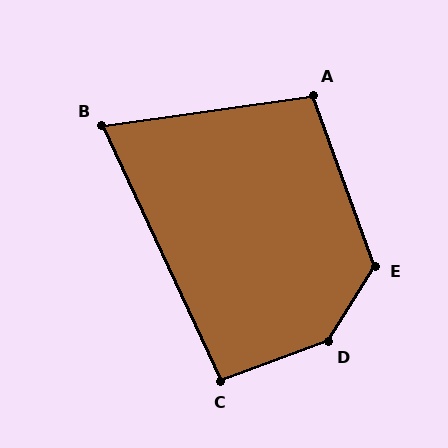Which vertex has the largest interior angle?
D, at approximately 142 degrees.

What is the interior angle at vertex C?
Approximately 95 degrees (approximately right).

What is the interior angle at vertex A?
Approximately 102 degrees (obtuse).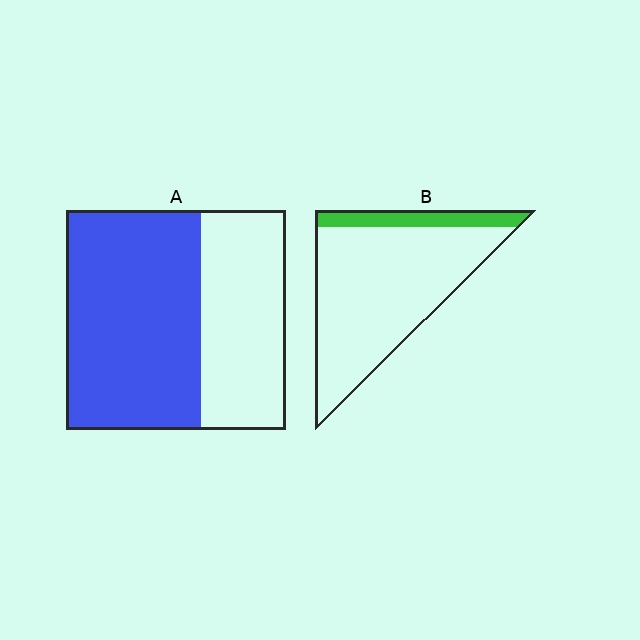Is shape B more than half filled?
No.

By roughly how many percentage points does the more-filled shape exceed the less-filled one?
By roughly 45 percentage points (A over B).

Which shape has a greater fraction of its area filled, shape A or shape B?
Shape A.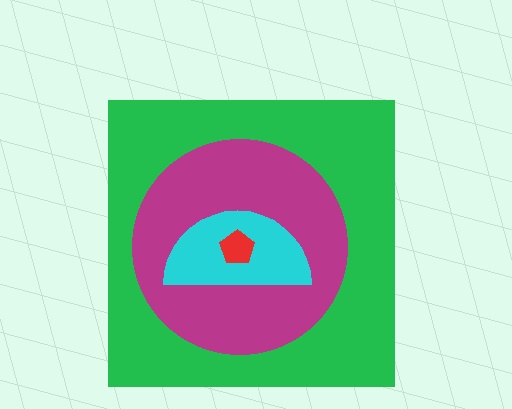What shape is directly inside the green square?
The magenta circle.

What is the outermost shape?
The green square.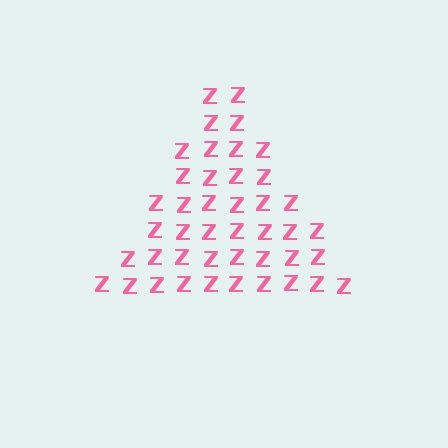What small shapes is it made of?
It is made of small letter Z's.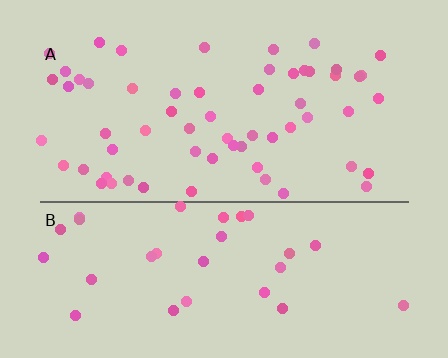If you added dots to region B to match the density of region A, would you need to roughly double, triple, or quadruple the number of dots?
Approximately double.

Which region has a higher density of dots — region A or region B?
A (the top).